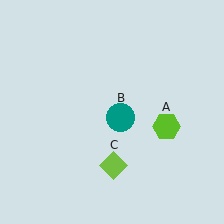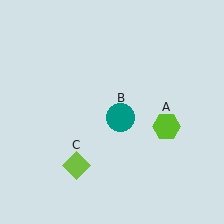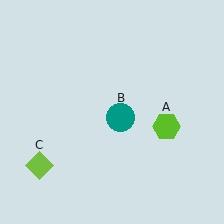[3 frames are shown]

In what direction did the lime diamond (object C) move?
The lime diamond (object C) moved left.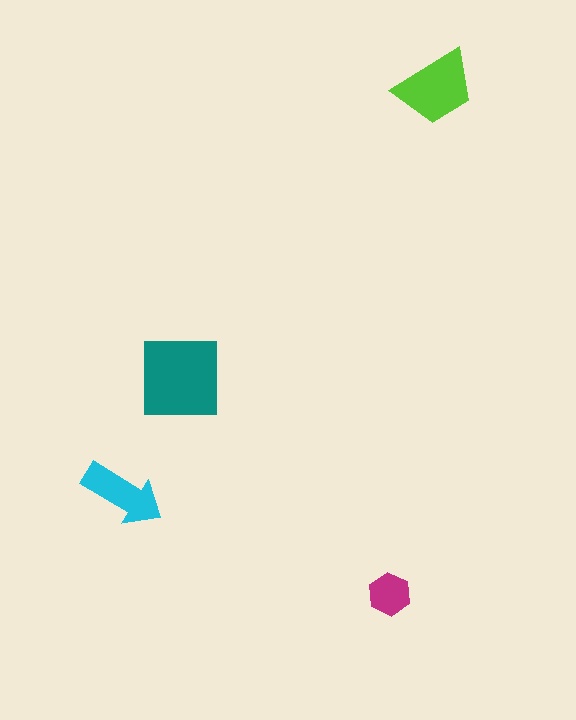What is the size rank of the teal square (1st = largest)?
1st.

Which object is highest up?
The lime trapezoid is topmost.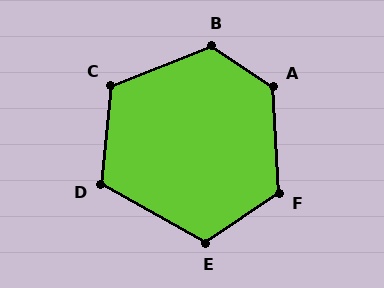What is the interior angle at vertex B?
Approximately 126 degrees (obtuse).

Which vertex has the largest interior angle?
A, at approximately 126 degrees.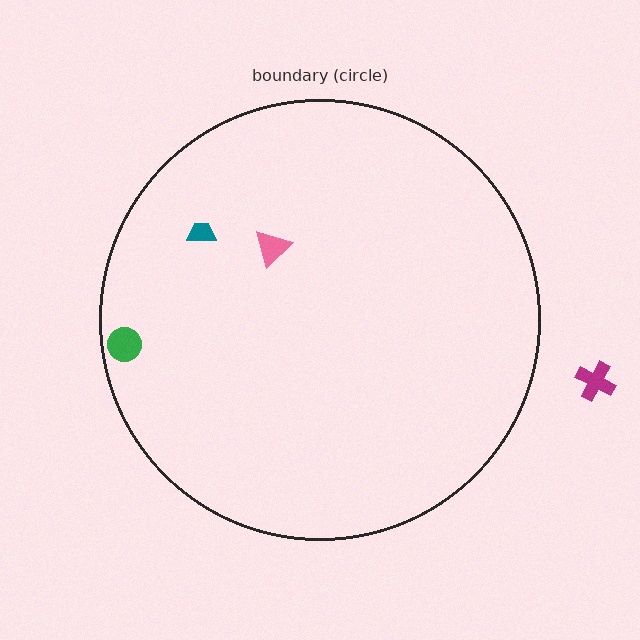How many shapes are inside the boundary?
3 inside, 1 outside.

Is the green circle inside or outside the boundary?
Inside.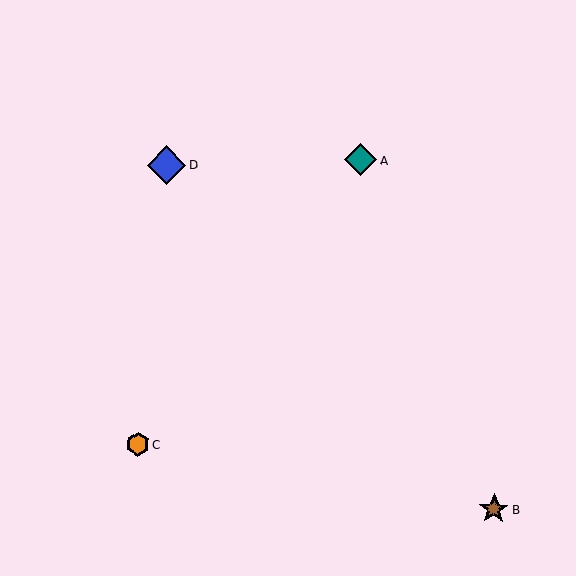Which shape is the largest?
The blue diamond (labeled D) is the largest.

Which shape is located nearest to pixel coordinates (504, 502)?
The brown star (labeled B) at (494, 509) is nearest to that location.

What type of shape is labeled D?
Shape D is a blue diamond.